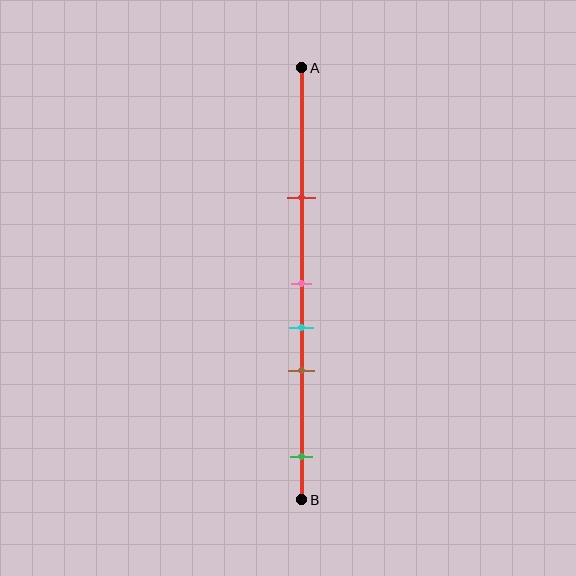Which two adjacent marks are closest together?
The pink and cyan marks are the closest adjacent pair.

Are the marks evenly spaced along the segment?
No, the marks are not evenly spaced.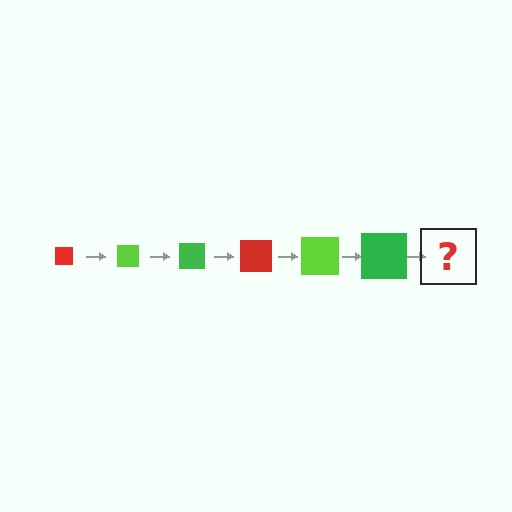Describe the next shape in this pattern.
It should be a red square, larger than the previous one.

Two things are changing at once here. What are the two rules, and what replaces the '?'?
The two rules are that the square grows larger each step and the color cycles through red, lime, and green. The '?' should be a red square, larger than the previous one.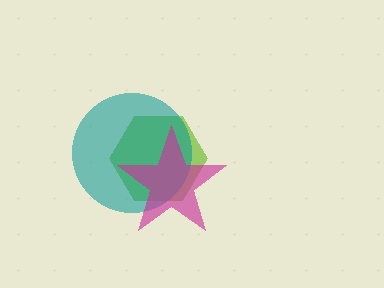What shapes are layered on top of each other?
The layered shapes are: a lime hexagon, a teal circle, a magenta star.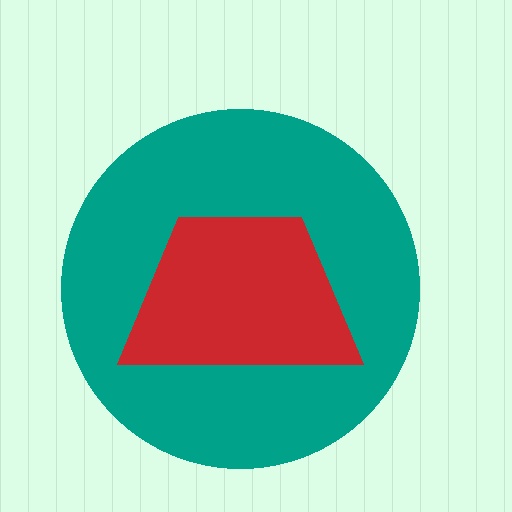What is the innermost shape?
The red trapezoid.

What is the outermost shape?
The teal circle.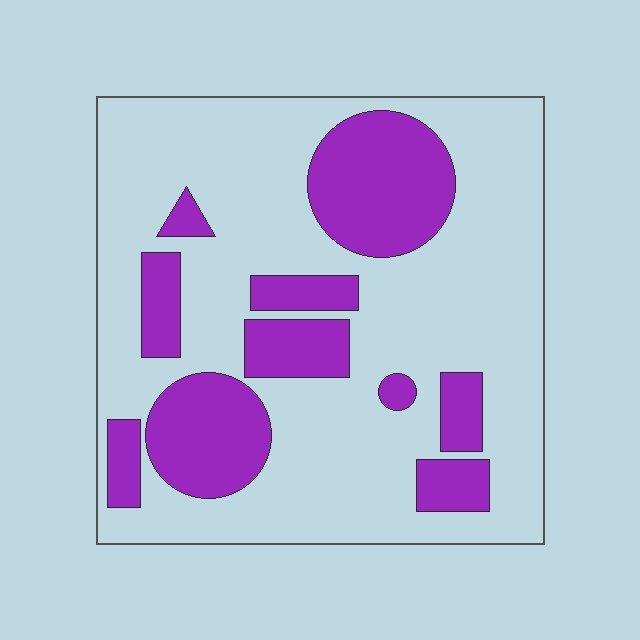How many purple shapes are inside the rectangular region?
10.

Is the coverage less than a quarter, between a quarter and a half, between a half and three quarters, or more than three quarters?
Between a quarter and a half.